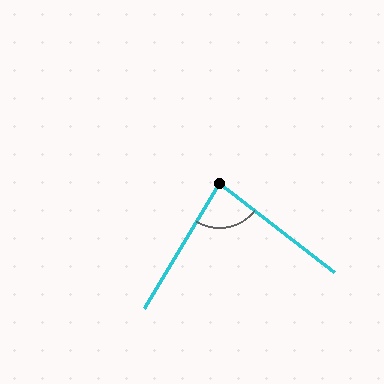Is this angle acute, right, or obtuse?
It is acute.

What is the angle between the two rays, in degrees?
Approximately 83 degrees.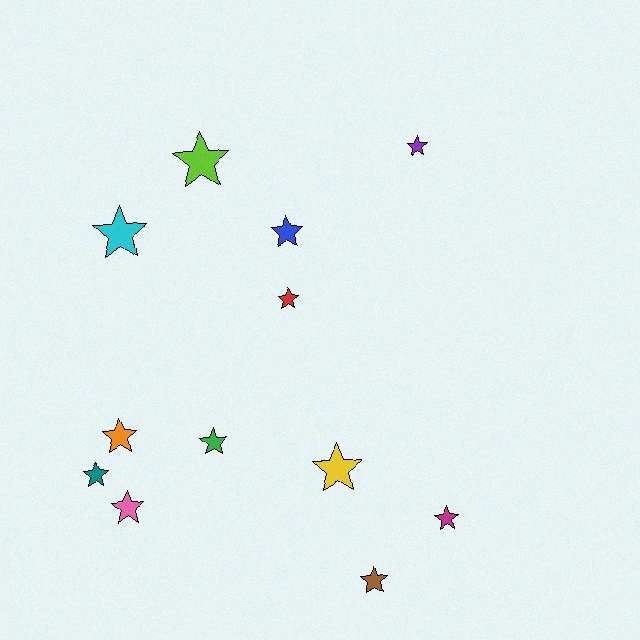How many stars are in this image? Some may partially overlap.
There are 12 stars.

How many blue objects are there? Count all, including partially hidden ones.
There is 1 blue object.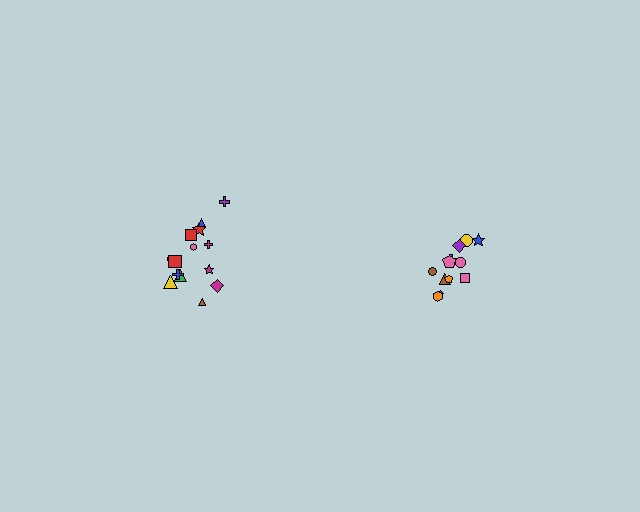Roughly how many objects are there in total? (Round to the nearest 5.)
Roughly 25 objects in total.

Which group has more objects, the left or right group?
The left group.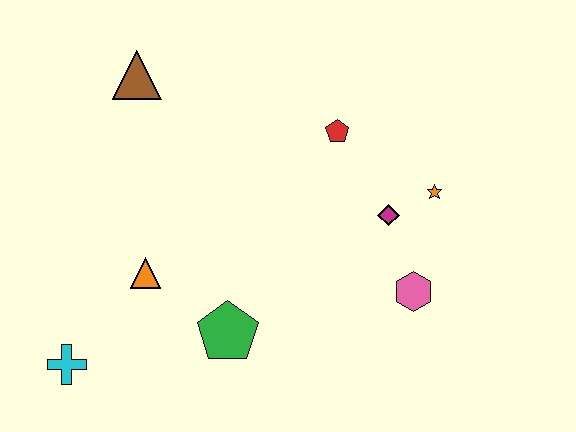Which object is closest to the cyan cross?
The orange triangle is closest to the cyan cross.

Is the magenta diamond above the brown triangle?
No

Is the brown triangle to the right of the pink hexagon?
No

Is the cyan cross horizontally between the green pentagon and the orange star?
No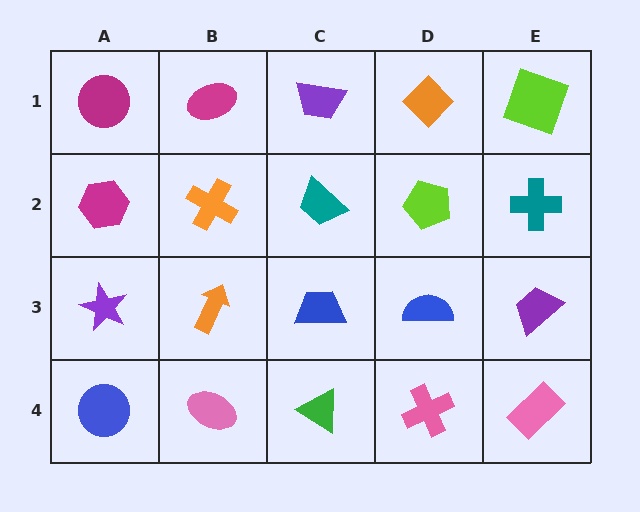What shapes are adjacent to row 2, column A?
A magenta circle (row 1, column A), a purple star (row 3, column A), an orange cross (row 2, column B).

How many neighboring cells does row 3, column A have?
3.